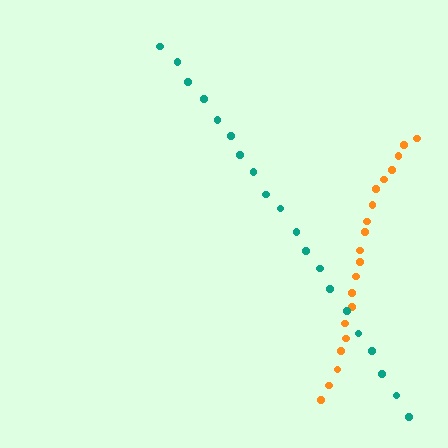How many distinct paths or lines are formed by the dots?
There are 2 distinct paths.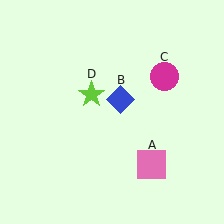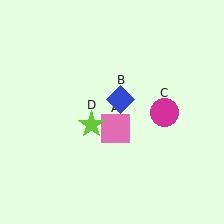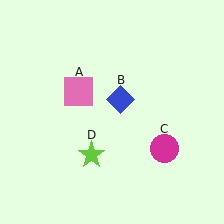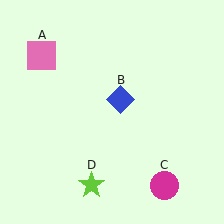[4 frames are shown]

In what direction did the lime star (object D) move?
The lime star (object D) moved down.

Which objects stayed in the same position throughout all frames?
Blue diamond (object B) remained stationary.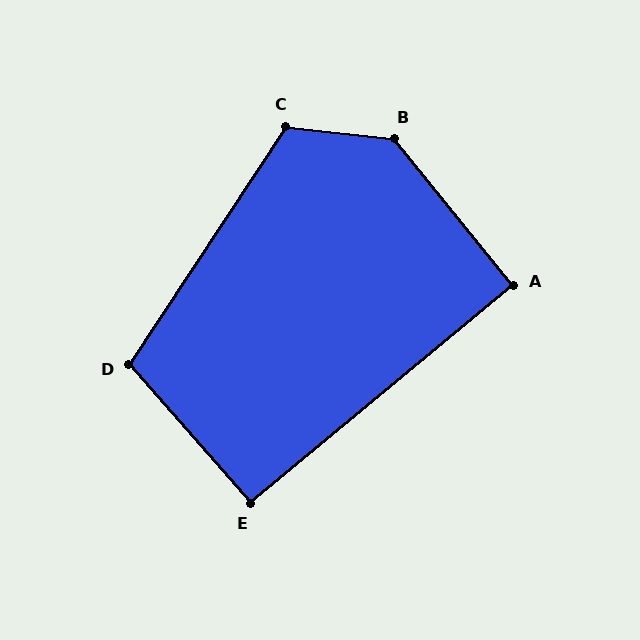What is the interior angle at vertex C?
Approximately 117 degrees (obtuse).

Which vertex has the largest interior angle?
B, at approximately 135 degrees.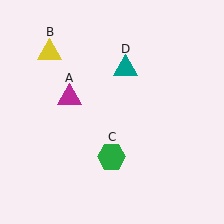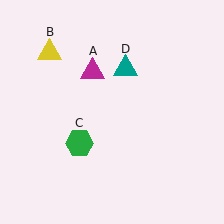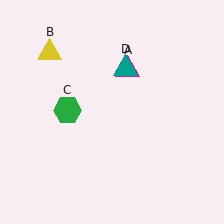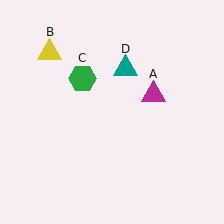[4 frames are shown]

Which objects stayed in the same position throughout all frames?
Yellow triangle (object B) and teal triangle (object D) remained stationary.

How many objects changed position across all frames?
2 objects changed position: magenta triangle (object A), green hexagon (object C).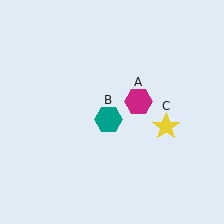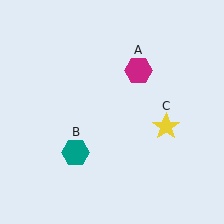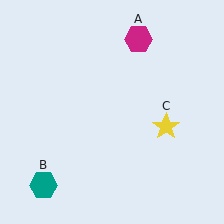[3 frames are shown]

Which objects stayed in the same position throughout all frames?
Yellow star (object C) remained stationary.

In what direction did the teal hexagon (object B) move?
The teal hexagon (object B) moved down and to the left.